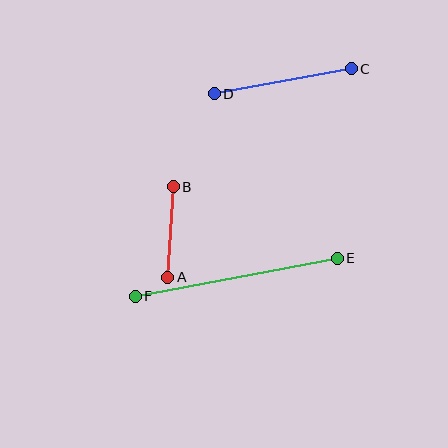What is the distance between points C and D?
The distance is approximately 139 pixels.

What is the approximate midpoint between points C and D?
The midpoint is at approximately (283, 81) pixels.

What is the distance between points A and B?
The distance is approximately 91 pixels.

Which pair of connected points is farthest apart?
Points E and F are farthest apart.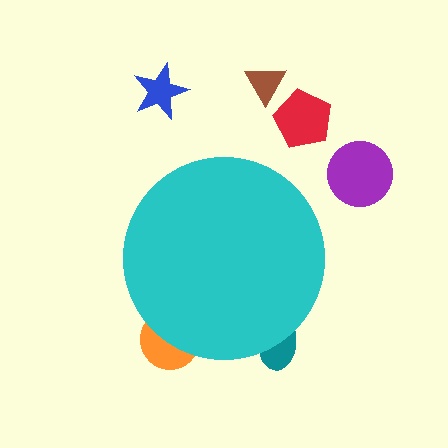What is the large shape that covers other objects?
A cyan circle.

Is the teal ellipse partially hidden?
Yes, the teal ellipse is partially hidden behind the cyan circle.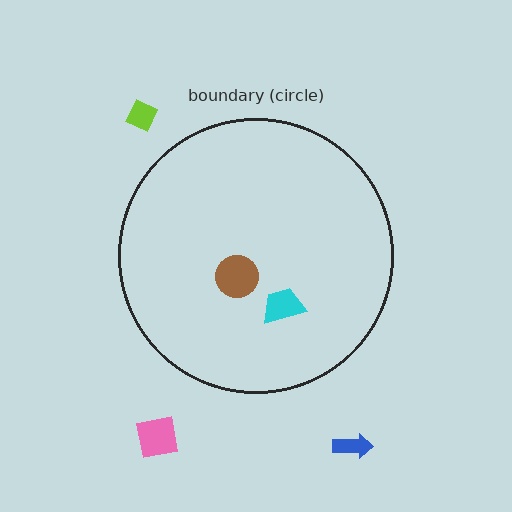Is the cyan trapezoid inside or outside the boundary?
Inside.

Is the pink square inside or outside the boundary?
Outside.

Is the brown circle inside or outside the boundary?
Inside.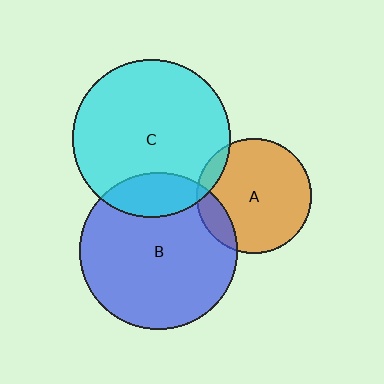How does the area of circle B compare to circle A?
Approximately 1.9 times.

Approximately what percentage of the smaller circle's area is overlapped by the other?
Approximately 20%.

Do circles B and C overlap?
Yes.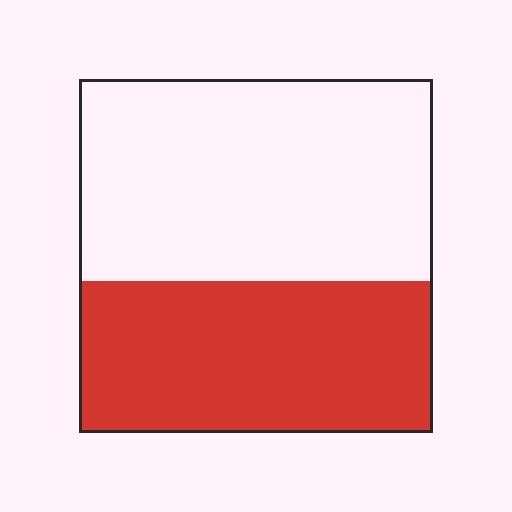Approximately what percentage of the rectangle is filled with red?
Approximately 45%.